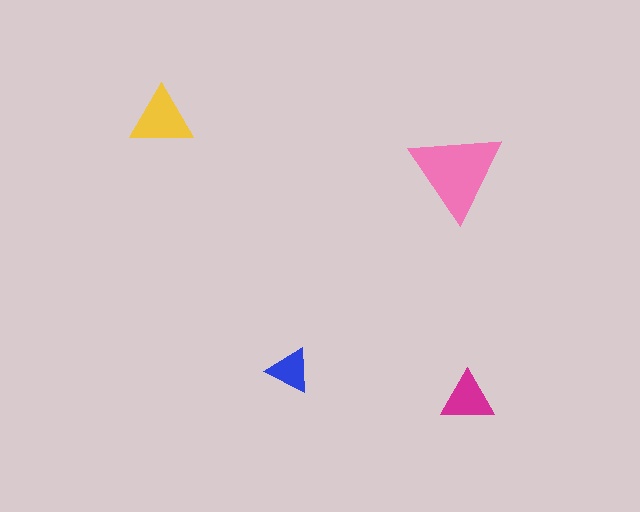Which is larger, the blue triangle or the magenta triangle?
The magenta one.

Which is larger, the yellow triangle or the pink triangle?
The pink one.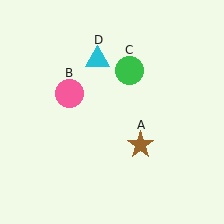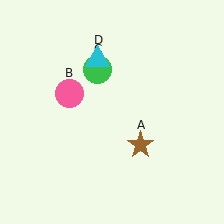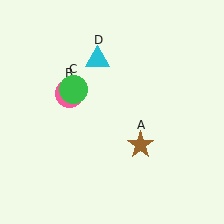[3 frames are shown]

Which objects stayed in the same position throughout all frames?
Brown star (object A) and pink circle (object B) and cyan triangle (object D) remained stationary.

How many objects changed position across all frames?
1 object changed position: green circle (object C).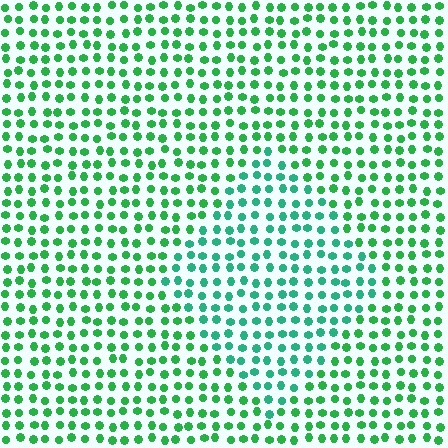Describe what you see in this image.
The image is filled with small green elements in a uniform arrangement. A diamond-shaped region is visible where the elements are tinted to a slightly different hue, forming a subtle color boundary.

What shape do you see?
I see a diamond.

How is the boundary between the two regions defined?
The boundary is defined purely by a slight shift in hue (about 26 degrees). Spacing, size, and orientation are identical on both sides.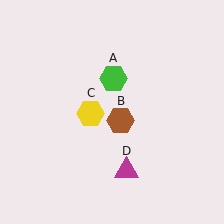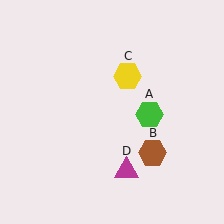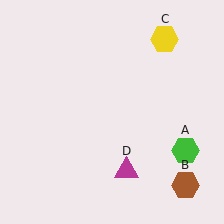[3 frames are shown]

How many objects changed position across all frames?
3 objects changed position: green hexagon (object A), brown hexagon (object B), yellow hexagon (object C).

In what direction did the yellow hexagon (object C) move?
The yellow hexagon (object C) moved up and to the right.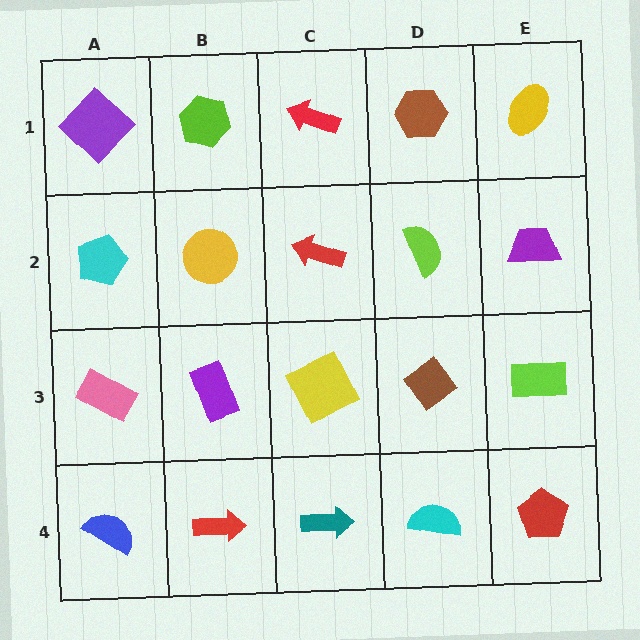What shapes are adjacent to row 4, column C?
A yellow square (row 3, column C), a red arrow (row 4, column B), a cyan semicircle (row 4, column D).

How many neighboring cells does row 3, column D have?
4.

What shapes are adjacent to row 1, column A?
A cyan pentagon (row 2, column A), a lime hexagon (row 1, column B).